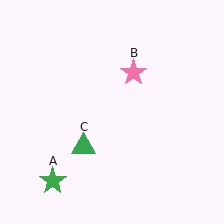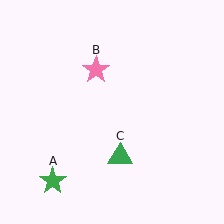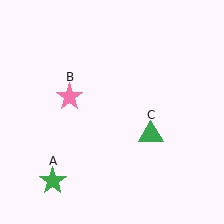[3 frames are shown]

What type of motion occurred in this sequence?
The pink star (object B), green triangle (object C) rotated counterclockwise around the center of the scene.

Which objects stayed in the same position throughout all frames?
Green star (object A) remained stationary.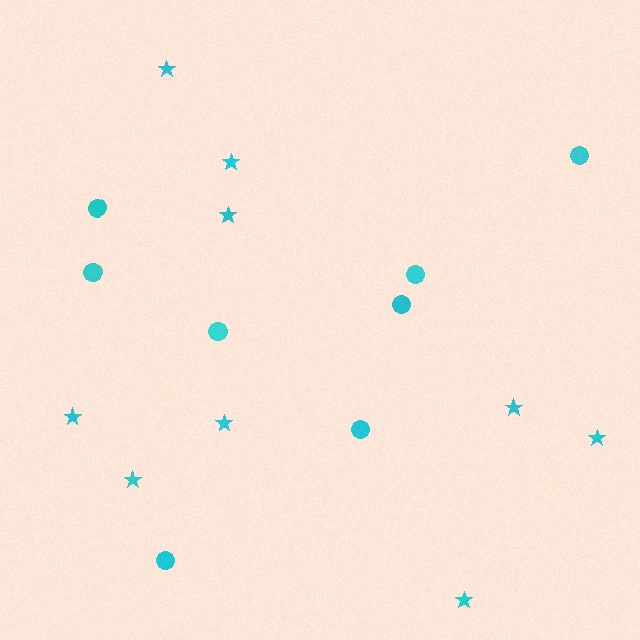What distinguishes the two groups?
There are 2 groups: one group of circles (8) and one group of stars (9).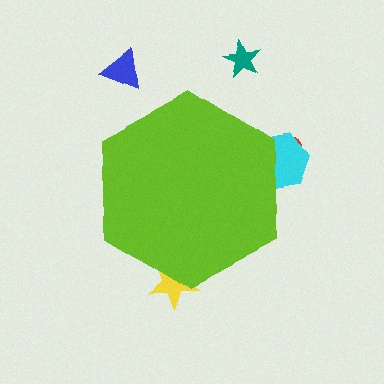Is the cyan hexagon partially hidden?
Yes, the cyan hexagon is partially hidden behind the lime hexagon.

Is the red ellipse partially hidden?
Yes, the red ellipse is partially hidden behind the lime hexagon.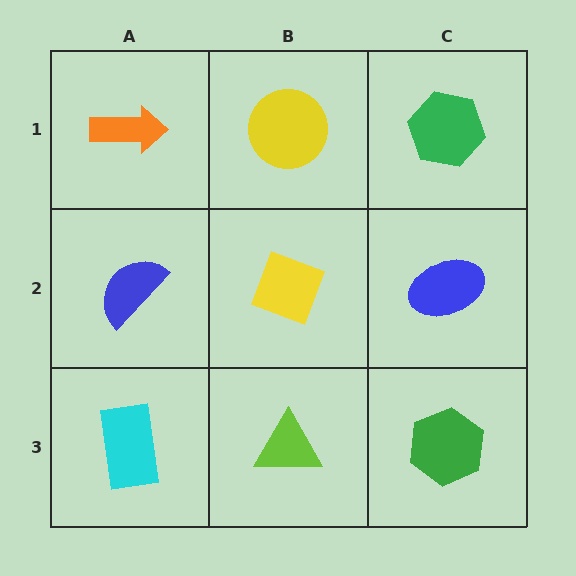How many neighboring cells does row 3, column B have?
3.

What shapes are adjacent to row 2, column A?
An orange arrow (row 1, column A), a cyan rectangle (row 3, column A), a yellow diamond (row 2, column B).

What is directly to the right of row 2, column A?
A yellow diamond.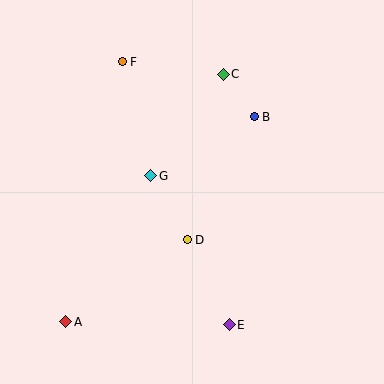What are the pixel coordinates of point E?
Point E is at (229, 325).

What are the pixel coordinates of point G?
Point G is at (151, 176).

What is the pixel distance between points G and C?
The distance between G and C is 125 pixels.